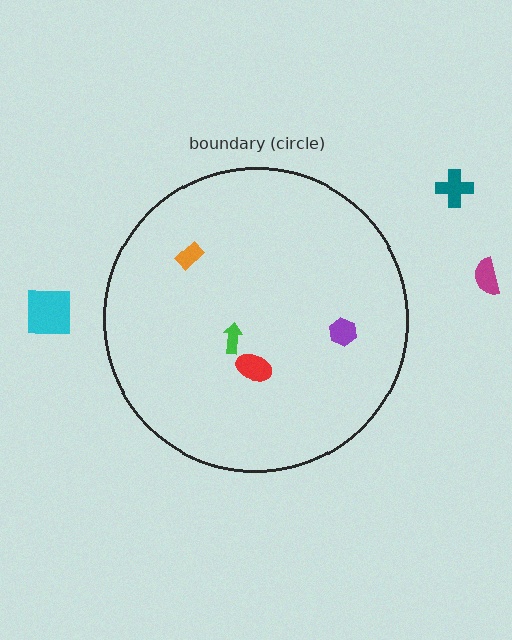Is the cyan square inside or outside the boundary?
Outside.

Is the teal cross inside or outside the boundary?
Outside.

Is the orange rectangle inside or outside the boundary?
Inside.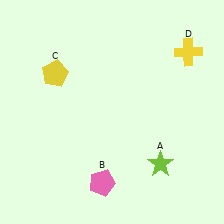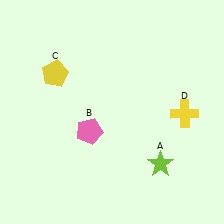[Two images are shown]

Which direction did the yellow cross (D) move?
The yellow cross (D) moved down.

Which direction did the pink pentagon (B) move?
The pink pentagon (B) moved up.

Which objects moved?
The objects that moved are: the pink pentagon (B), the yellow cross (D).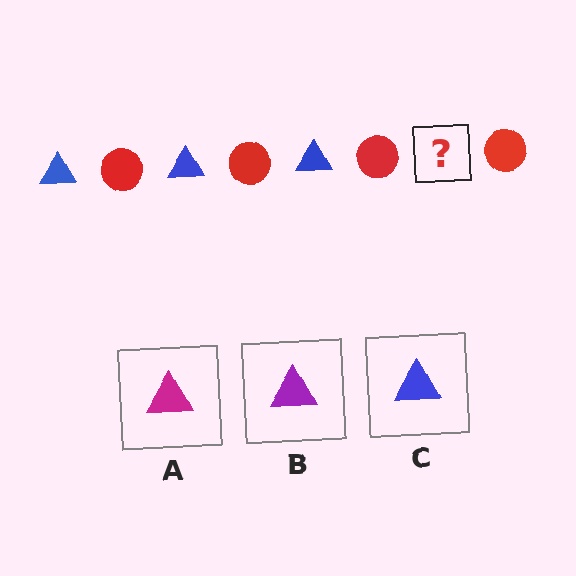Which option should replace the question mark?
Option C.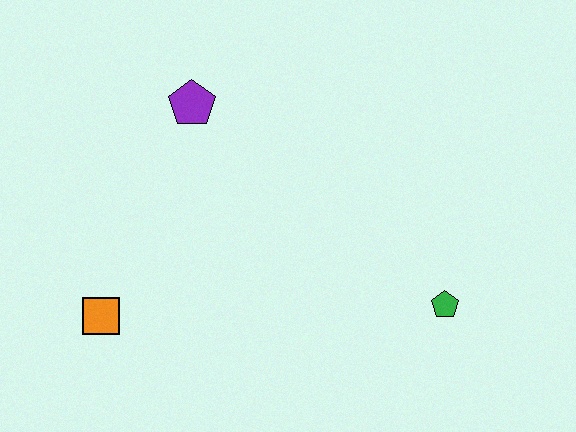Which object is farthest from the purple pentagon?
The green pentagon is farthest from the purple pentagon.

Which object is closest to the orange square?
The purple pentagon is closest to the orange square.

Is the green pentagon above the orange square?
Yes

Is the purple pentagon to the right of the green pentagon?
No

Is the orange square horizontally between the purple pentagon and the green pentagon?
No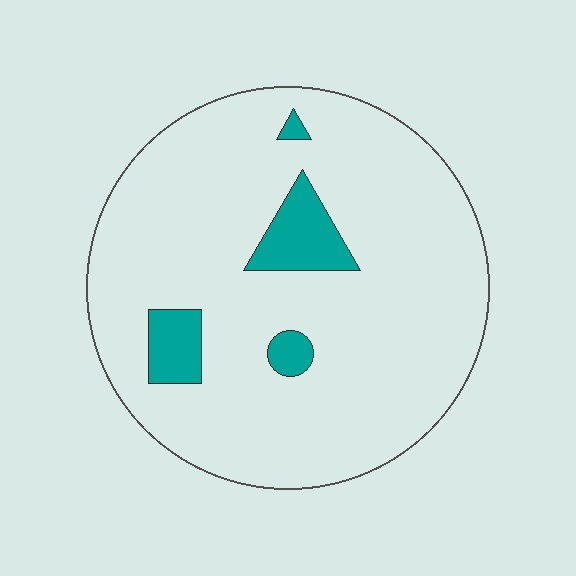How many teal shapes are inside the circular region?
4.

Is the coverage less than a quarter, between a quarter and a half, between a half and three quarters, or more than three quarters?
Less than a quarter.